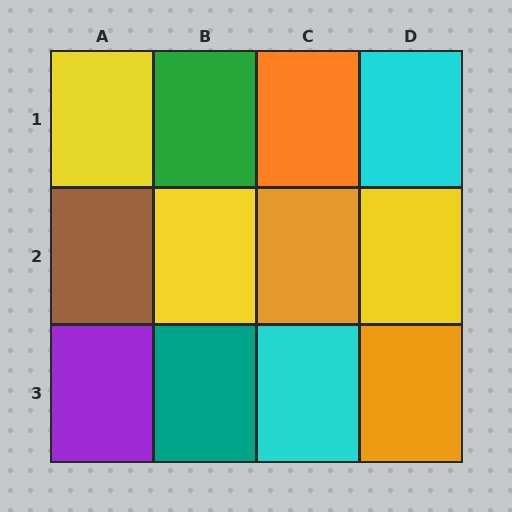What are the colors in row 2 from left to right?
Brown, yellow, orange, yellow.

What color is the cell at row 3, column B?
Teal.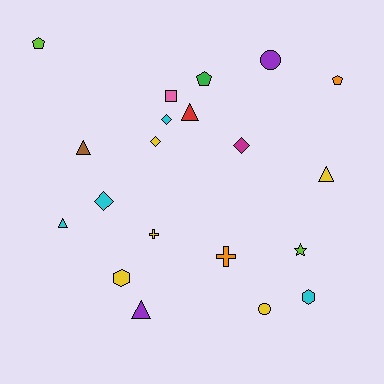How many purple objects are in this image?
There are 2 purple objects.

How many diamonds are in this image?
There are 4 diamonds.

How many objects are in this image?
There are 20 objects.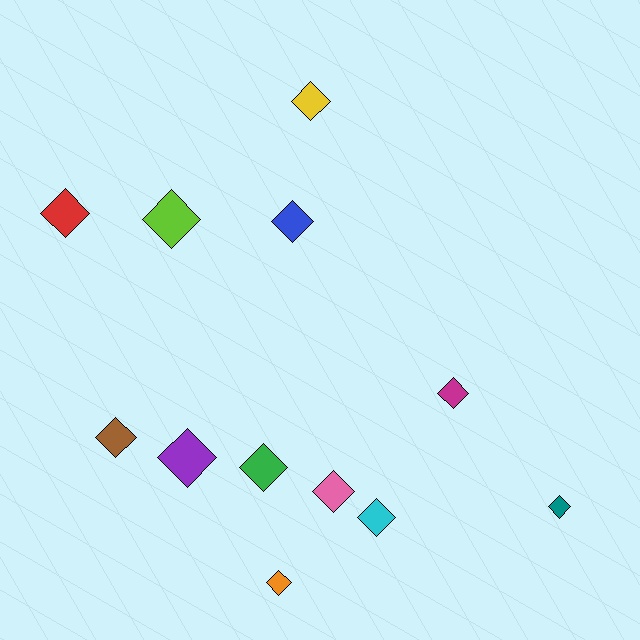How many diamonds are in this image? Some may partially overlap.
There are 12 diamonds.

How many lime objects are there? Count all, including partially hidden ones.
There is 1 lime object.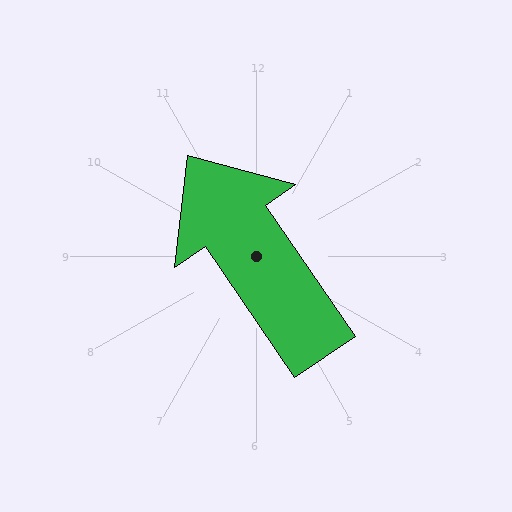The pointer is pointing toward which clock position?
Roughly 11 o'clock.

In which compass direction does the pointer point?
Northwest.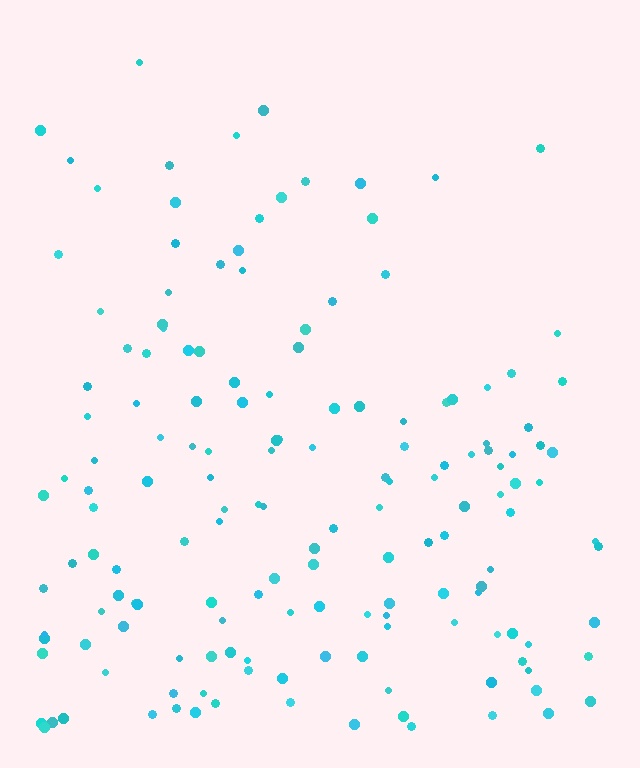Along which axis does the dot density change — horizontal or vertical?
Vertical.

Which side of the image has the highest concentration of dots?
The bottom.